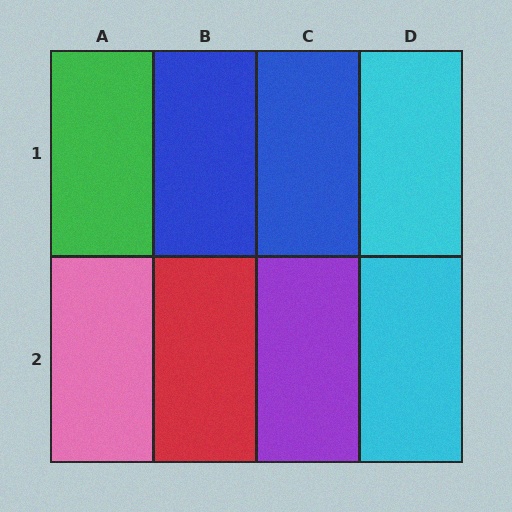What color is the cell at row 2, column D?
Cyan.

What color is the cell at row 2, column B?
Red.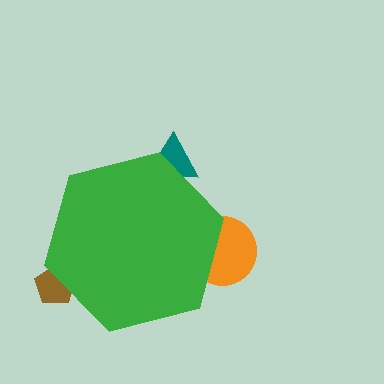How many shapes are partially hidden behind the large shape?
3 shapes are partially hidden.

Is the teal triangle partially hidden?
Yes, the teal triangle is partially hidden behind the green hexagon.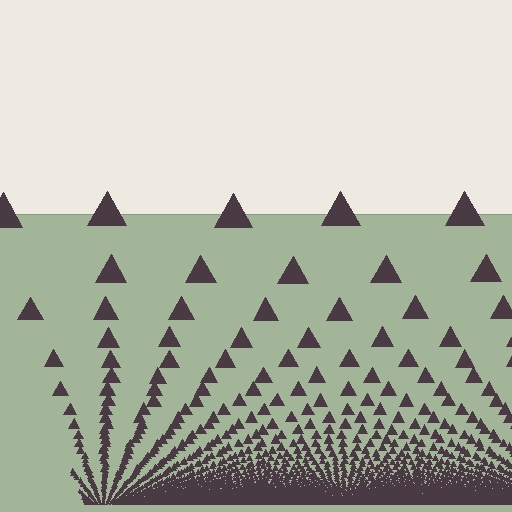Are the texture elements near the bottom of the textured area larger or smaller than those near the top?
Smaller. The gradient is inverted — elements near the bottom are smaller and denser.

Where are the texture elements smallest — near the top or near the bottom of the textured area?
Near the bottom.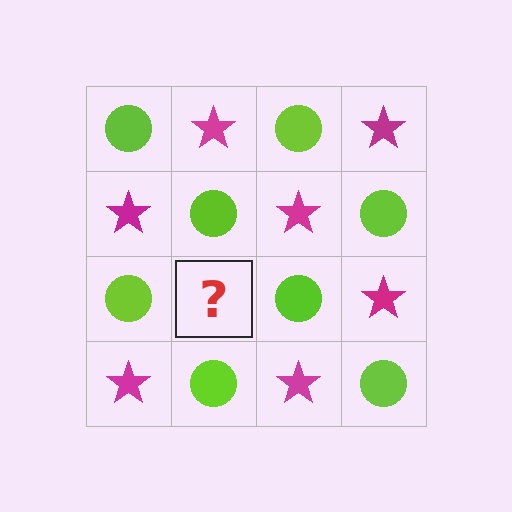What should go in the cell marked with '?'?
The missing cell should contain a magenta star.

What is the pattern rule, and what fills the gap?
The rule is that it alternates lime circle and magenta star in a checkerboard pattern. The gap should be filled with a magenta star.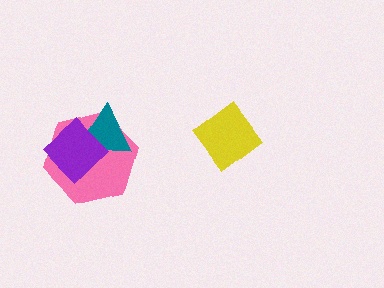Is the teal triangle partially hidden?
Yes, it is partially covered by another shape.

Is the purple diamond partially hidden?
No, no other shape covers it.